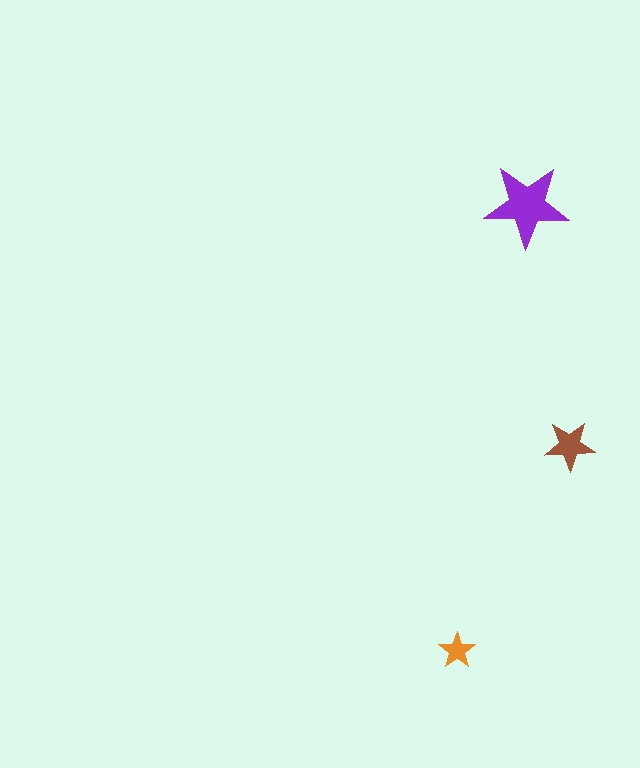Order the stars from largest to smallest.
the purple one, the brown one, the orange one.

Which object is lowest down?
The orange star is bottommost.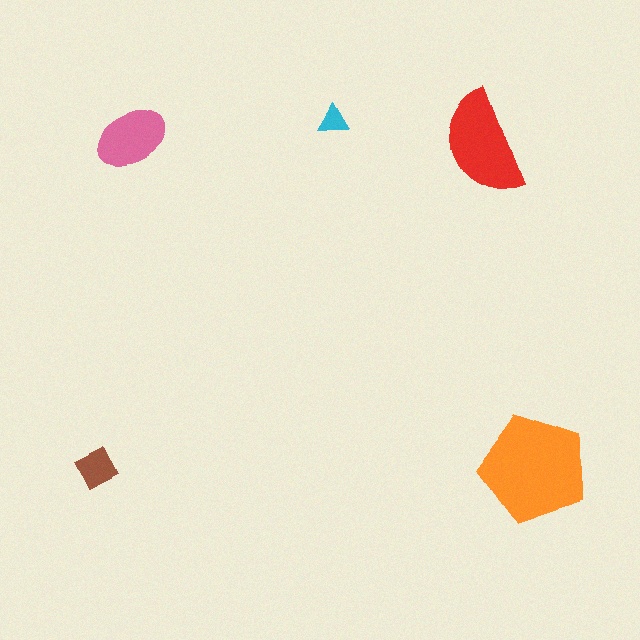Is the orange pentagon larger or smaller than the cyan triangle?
Larger.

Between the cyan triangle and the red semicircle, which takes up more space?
The red semicircle.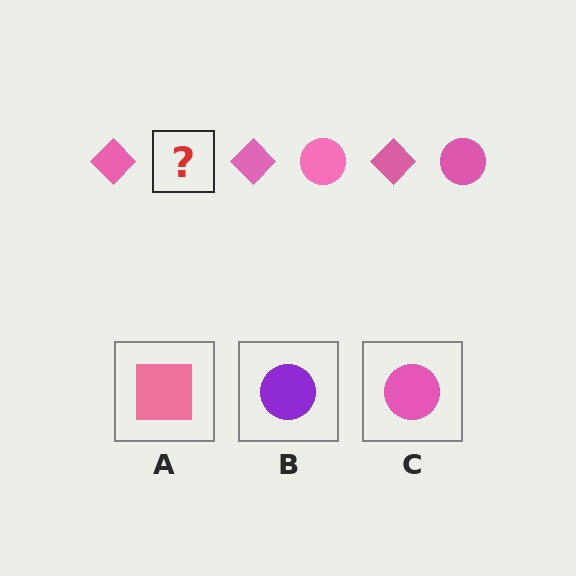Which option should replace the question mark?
Option C.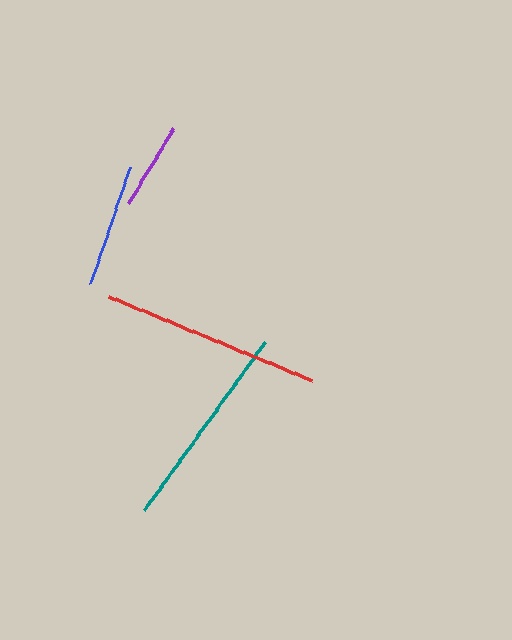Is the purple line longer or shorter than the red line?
The red line is longer than the purple line.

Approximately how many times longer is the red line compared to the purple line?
The red line is approximately 2.5 times the length of the purple line.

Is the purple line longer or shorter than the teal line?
The teal line is longer than the purple line.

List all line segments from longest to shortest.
From longest to shortest: red, teal, blue, purple.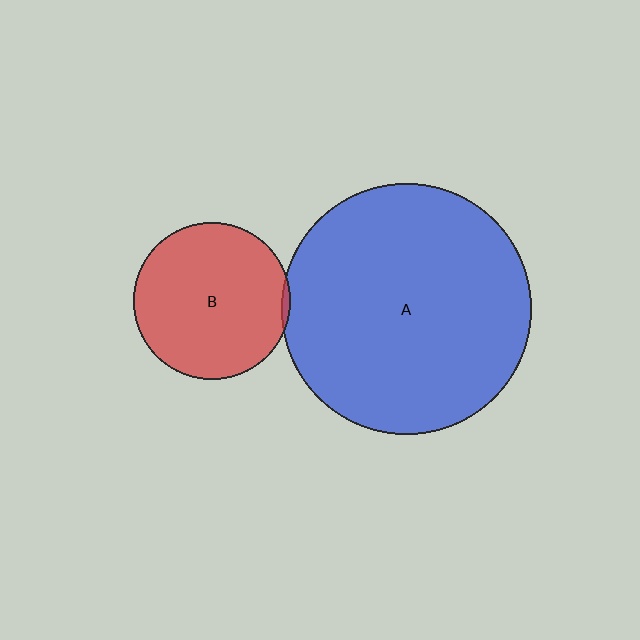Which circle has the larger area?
Circle A (blue).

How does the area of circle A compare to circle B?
Approximately 2.5 times.